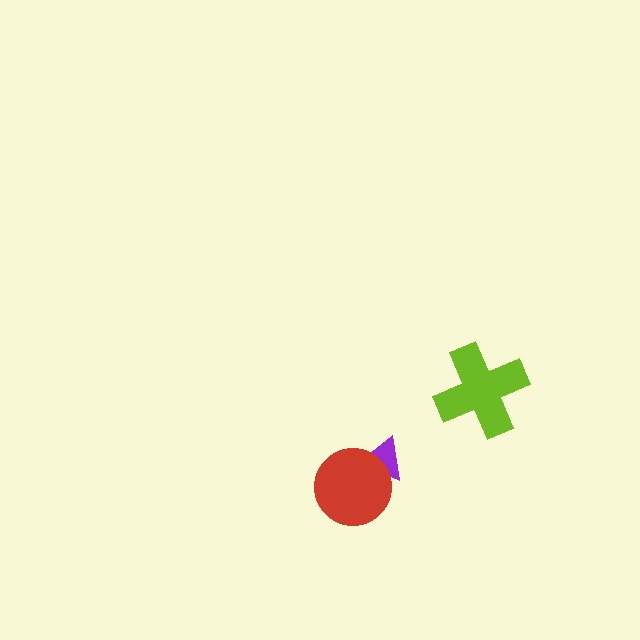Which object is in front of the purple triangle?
The red circle is in front of the purple triangle.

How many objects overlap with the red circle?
1 object overlaps with the red circle.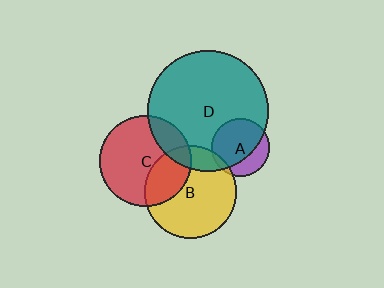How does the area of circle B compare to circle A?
Approximately 2.5 times.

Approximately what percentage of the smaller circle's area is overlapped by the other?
Approximately 20%.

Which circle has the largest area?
Circle D (teal).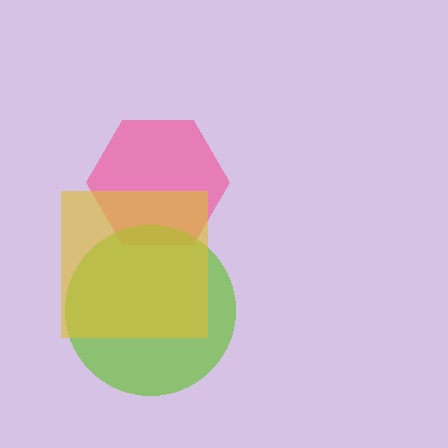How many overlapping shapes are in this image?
There are 3 overlapping shapes in the image.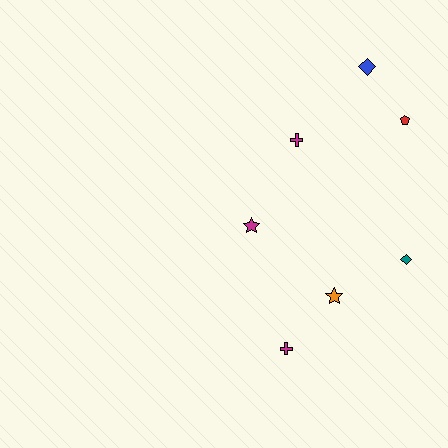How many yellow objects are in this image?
There are no yellow objects.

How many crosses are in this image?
There are 2 crosses.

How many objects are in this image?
There are 7 objects.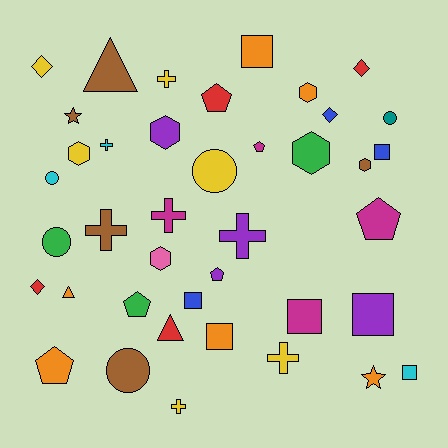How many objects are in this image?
There are 40 objects.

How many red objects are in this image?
There are 4 red objects.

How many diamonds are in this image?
There are 4 diamonds.